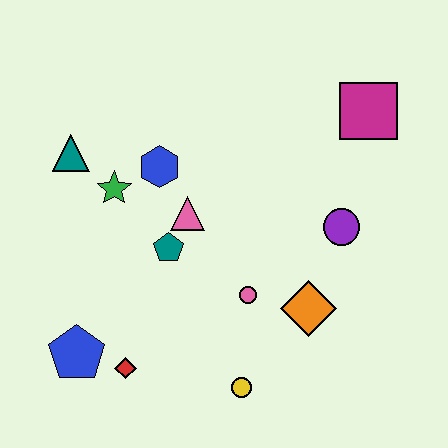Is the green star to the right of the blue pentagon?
Yes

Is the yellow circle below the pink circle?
Yes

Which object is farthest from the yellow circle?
The magenta square is farthest from the yellow circle.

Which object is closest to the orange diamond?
The pink circle is closest to the orange diamond.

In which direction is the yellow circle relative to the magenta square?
The yellow circle is below the magenta square.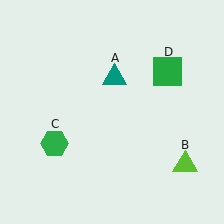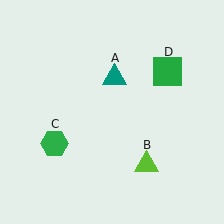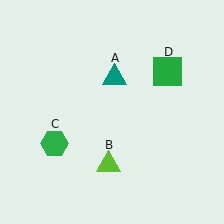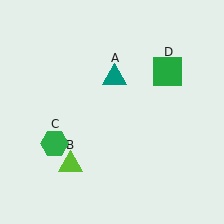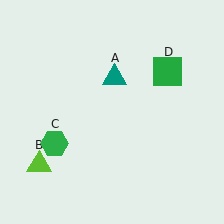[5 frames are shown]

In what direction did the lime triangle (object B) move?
The lime triangle (object B) moved left.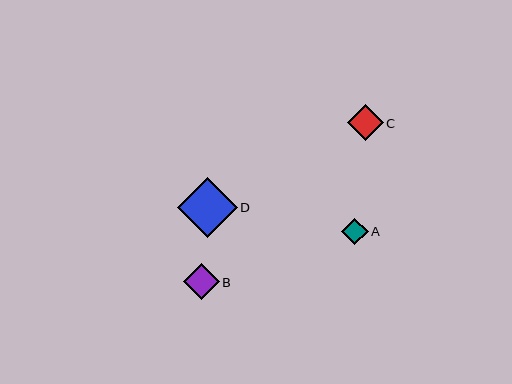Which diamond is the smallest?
Diamond A is the smallest with a size of approximately 26 pixels.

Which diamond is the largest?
Diamond D is the largest with a size of approximately 60 pixels.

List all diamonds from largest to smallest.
From largest to smallest: D, C, B, A.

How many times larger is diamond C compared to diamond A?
Diamond C is approximately 1.4 times the size of diamond A.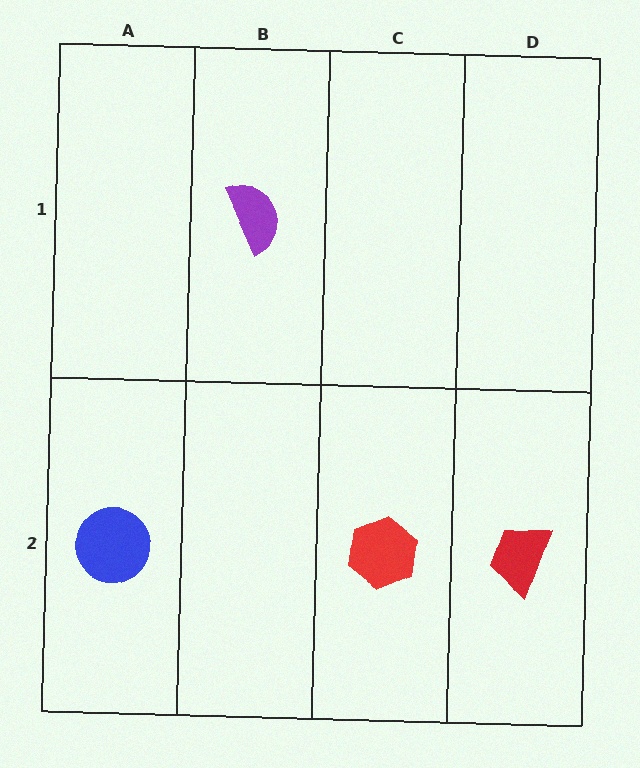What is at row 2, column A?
A blue circle.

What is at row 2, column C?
A red hexagon.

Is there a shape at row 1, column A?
No, that cell is empty.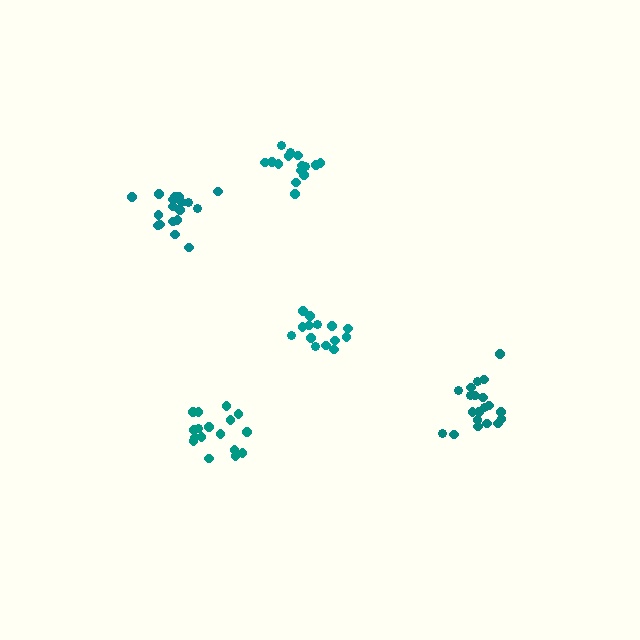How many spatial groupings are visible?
There are 5 spatial groupings.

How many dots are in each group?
Group 1: 17 dots, Group 2: 20 dots, Group 3: 19 dots, Group 4: 14 dots, Group 5: 16 dots (86 total).